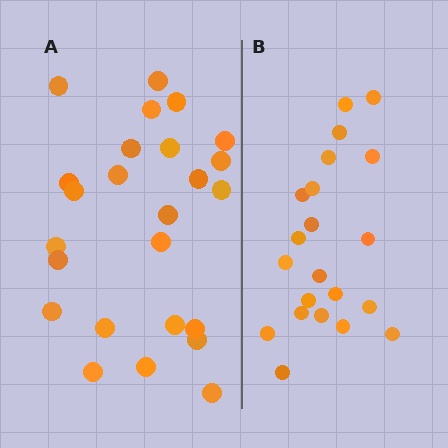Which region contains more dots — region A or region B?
Region A (the left region) has more dots.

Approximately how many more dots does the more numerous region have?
Region A has about 4 more dots than region B.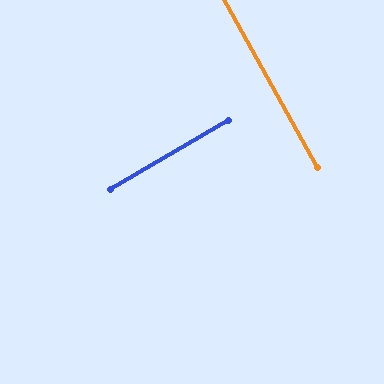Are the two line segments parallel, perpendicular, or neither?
Perpendicular — they meet at approximately 88°.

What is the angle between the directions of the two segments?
Approximately 88 degrees.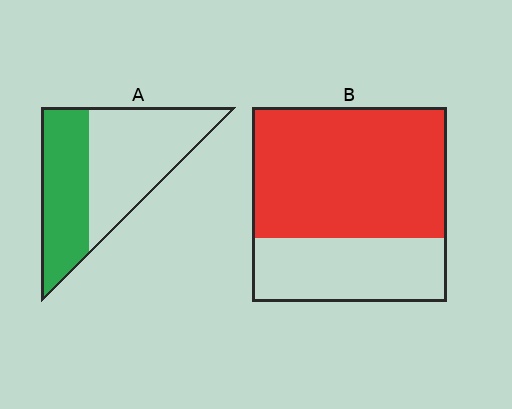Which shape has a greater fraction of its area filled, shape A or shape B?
Shape B.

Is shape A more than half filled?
No.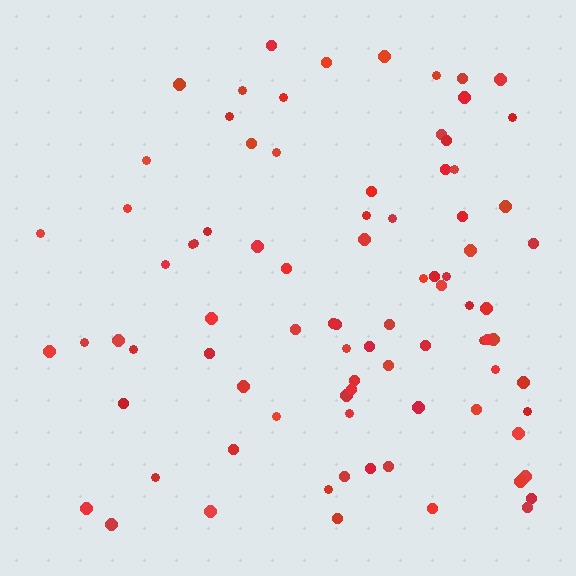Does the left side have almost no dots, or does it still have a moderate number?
Still a moderate number, just noticeably fewer than the right.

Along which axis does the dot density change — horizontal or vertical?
Horizontal.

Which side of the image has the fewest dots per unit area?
The left.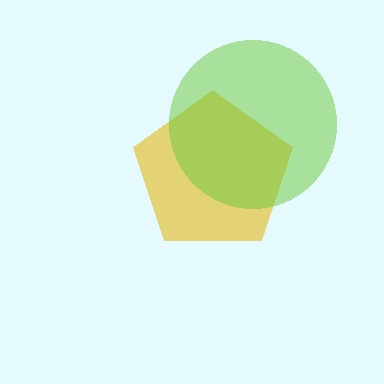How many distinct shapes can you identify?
There are 2 distinct shapes: a yellow pentagon, a lime circle.